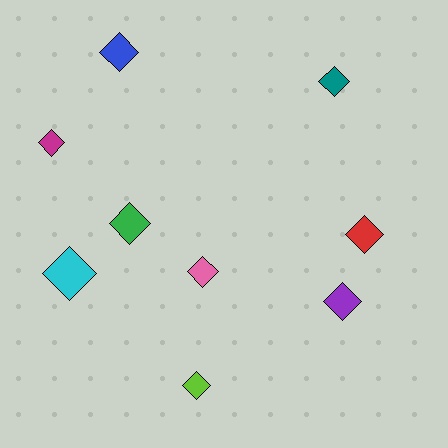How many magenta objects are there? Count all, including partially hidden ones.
There is 1 magenta object.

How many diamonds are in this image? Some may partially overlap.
There are 9 diamonds.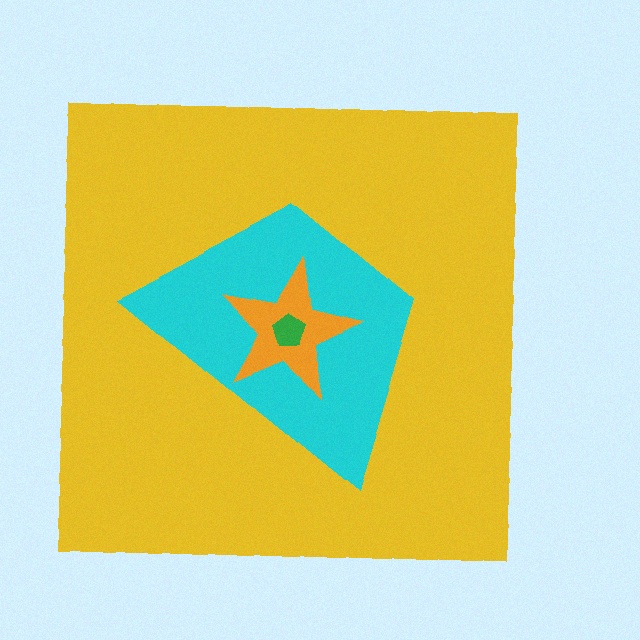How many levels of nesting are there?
4.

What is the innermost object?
The green pentagon.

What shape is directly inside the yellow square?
The cyan trapezoid.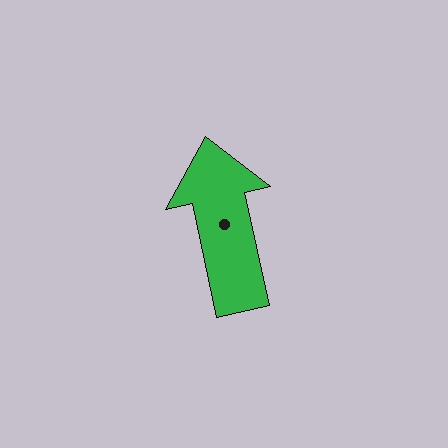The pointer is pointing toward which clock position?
Roughly 12 o'clock.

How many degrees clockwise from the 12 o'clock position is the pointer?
Approximately 348 degrees.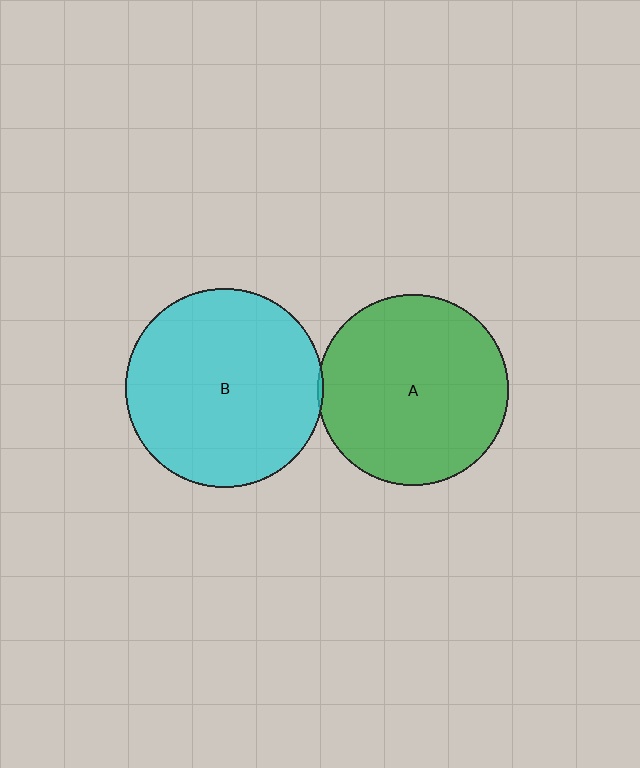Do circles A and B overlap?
Yes.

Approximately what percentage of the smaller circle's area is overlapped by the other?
Approximately 5%.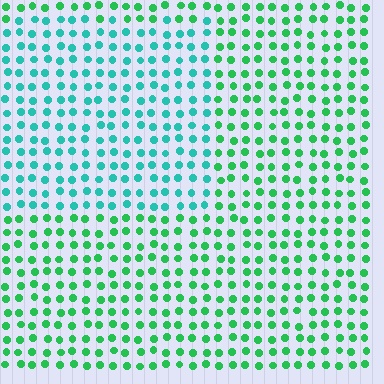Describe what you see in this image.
The image is filled with small green elements in a uniform arrangement. A rectangle-shaped region is visible where the elements are tinted to a slightly different hue, forming a subtle color boundary.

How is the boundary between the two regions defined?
The boundary is defined purely by a slight shift in hue (about 36 degrees). Spacing, size, and orientation are identical on both sides.